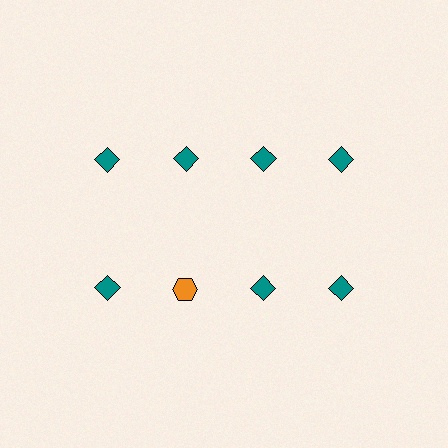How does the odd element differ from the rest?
It differs in both color (orange instead of teal) and shape (hexagon instead of diamond).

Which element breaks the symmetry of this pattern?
The orange hexagon in the second row, second from left column breaks the symmetry. All other shapes are teal diamonds.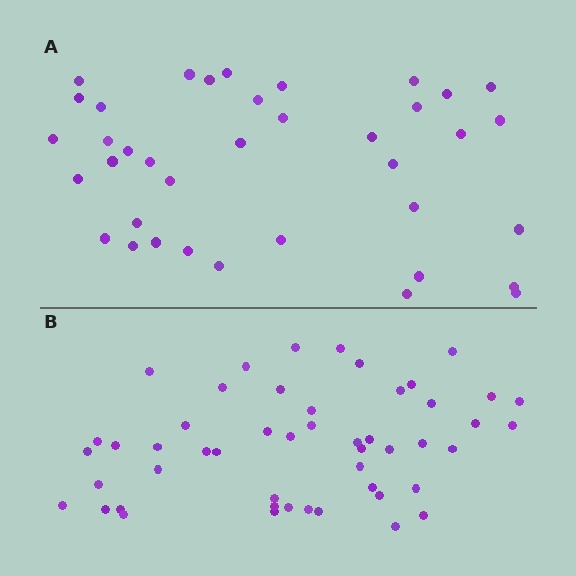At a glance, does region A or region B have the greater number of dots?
Region B (the bottom region) has more dots.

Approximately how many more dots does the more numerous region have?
Region B has roughly 12 or so more dots than region A.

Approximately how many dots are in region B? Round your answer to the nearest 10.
About 50 dots.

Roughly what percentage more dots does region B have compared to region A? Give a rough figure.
About 30% more.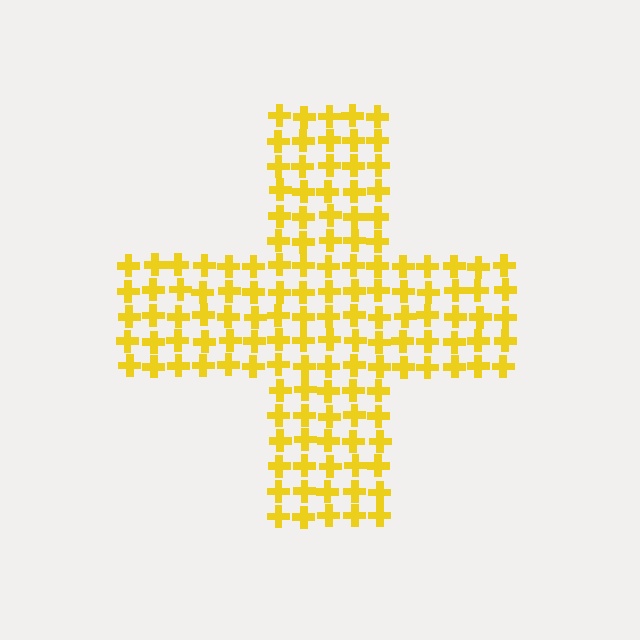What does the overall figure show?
The overall figure shows a cross.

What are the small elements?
The small elements are crosses.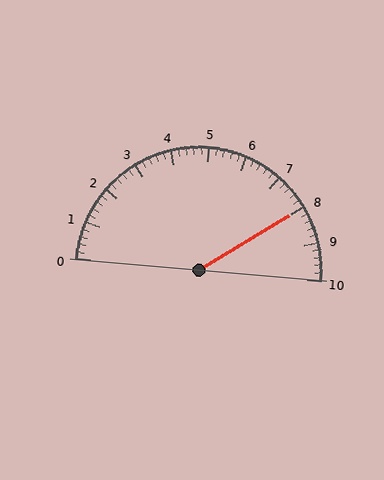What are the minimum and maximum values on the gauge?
The gauge ranges from 0 to 10.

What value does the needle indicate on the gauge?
The needle indicates approximately 8.0.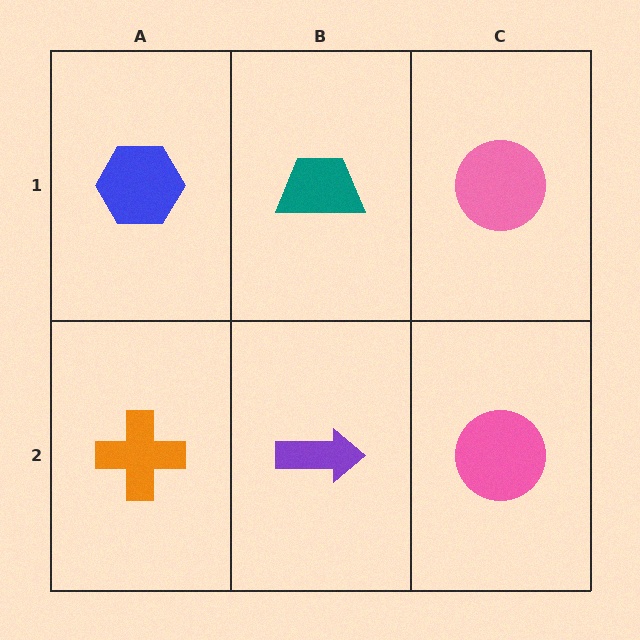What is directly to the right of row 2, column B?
A pink circle.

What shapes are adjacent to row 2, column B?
A teal trapezoid (row 1, column B), an orange cross (row 2, column A), a pink circle (row 2, column C).